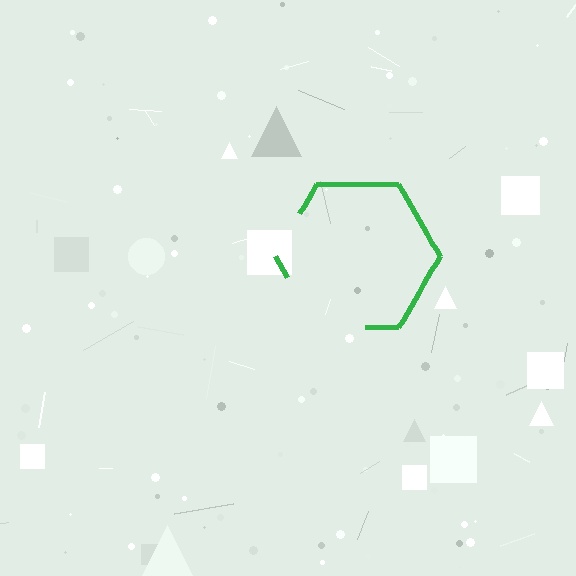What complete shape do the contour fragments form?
The contour fragments form a hexagon.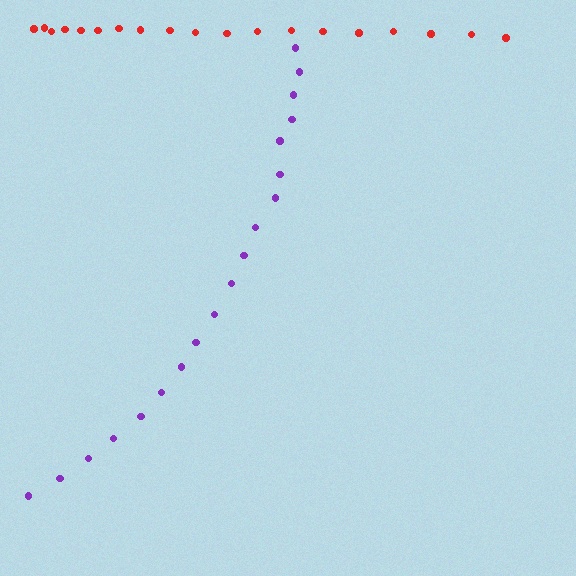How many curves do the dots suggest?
There are 2 distinct paths.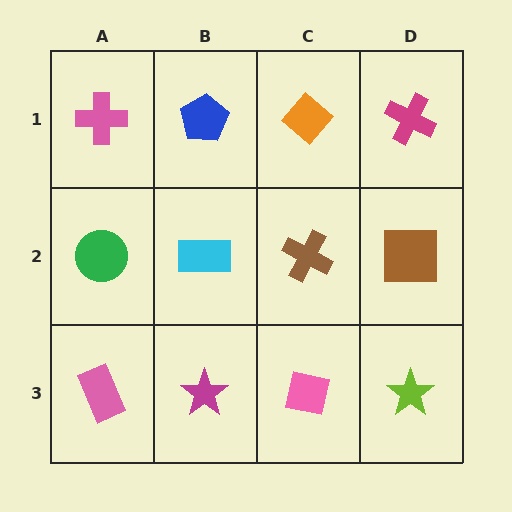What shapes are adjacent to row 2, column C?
An orange diamond (row 1, column C), a pink square (row 3, column C), a cyan rectangle (row 2, column B), a brown square (row 2, column D).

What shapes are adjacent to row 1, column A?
A green circle (row 2, column A), a blue pentagon (row 1, column B).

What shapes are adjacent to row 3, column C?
A brown cross (row 2, column C), a magenta star (row 3, column B), a lime star (row 3, column D).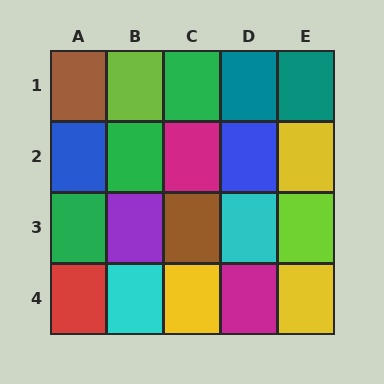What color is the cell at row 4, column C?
Yellow.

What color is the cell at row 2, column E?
Yellow.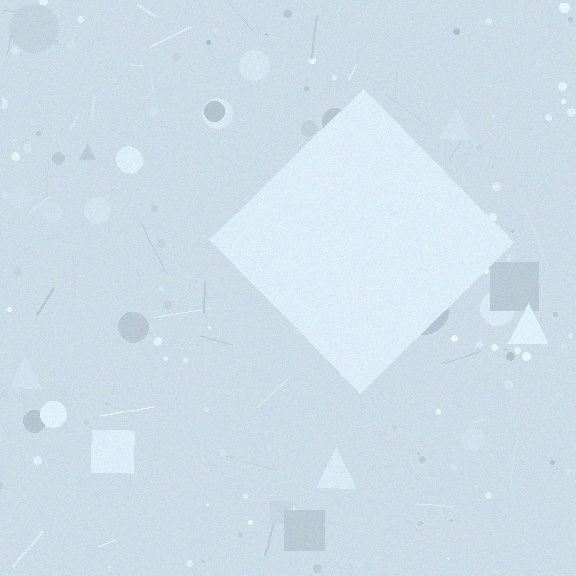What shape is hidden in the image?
A diamond is hidden in the image.